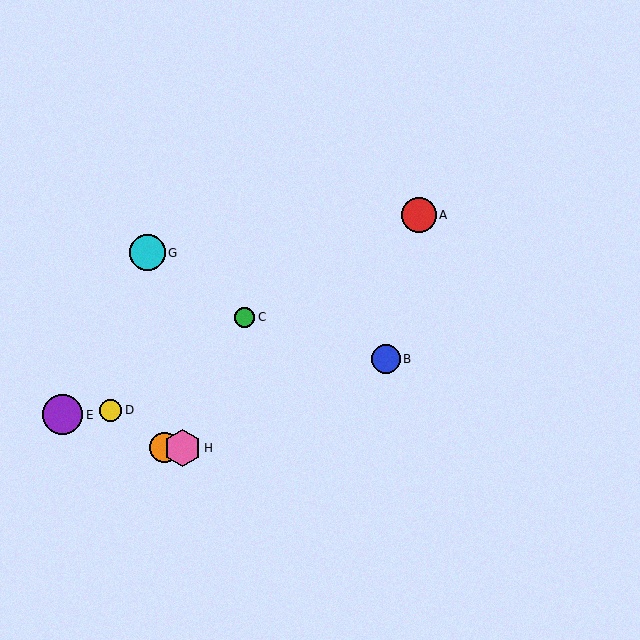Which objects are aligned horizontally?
Objects F, H are aligned horizontally.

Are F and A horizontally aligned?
No, F is at y≈448 and A is at y≈215.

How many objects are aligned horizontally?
2 objects (F, H) are aligned horizontally.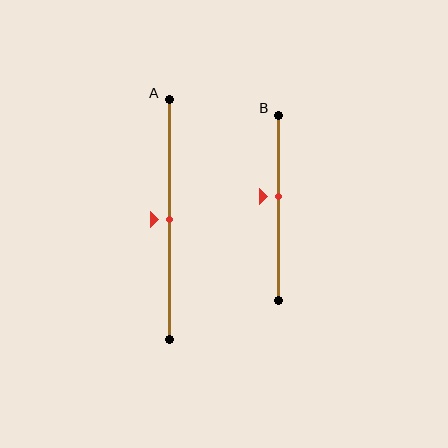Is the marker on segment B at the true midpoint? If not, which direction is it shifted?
No, the marker on segment B is shifted upward by about 6% of the segment length.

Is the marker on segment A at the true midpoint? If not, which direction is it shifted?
Yes, the marker on segment A is at the true midpoint.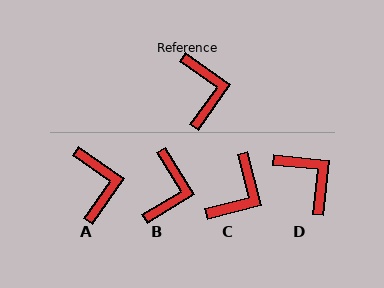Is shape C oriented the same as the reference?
No, it is off by about 41 degrees.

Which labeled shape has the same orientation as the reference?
A.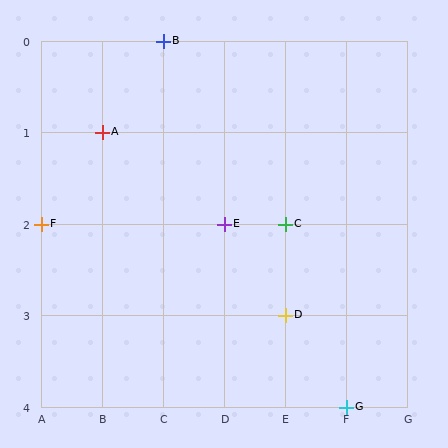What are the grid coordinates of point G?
Point G is at grid coordinates (F, 4).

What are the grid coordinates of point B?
Point B is at grid coordinates (C, 0).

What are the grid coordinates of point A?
Point A is at grid coordinates (B, 1).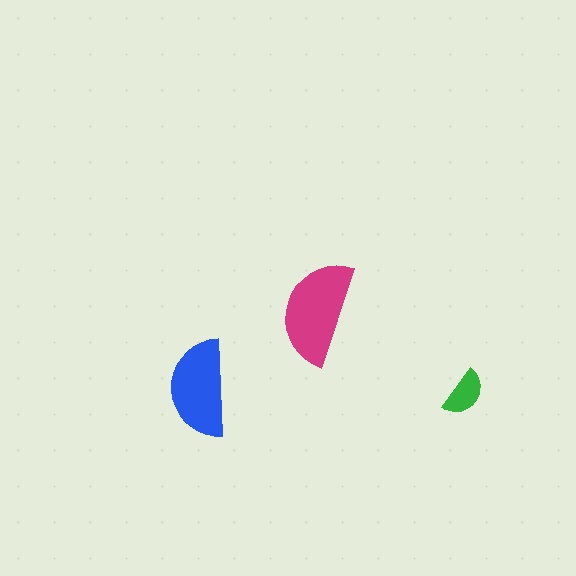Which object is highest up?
The magenta semicircle is topmost.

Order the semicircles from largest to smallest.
the magenta one, the blue one, the green one.